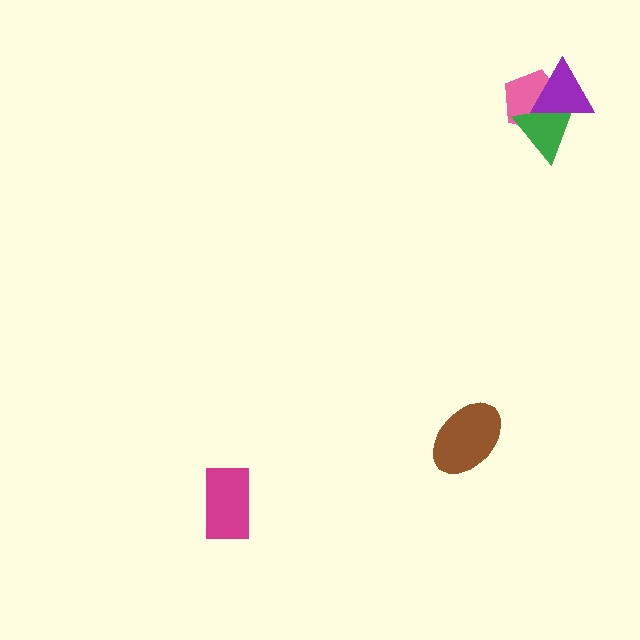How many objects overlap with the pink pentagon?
2 objects overlap with the pink pentagon.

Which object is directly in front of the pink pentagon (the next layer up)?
The green triangle is directly in front of the pink pentagon.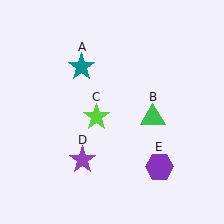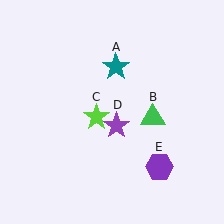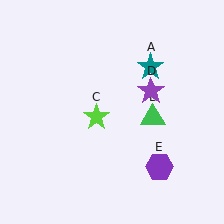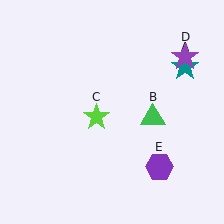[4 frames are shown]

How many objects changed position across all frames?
2 objects changed position: teal star (object A), purple star (object D).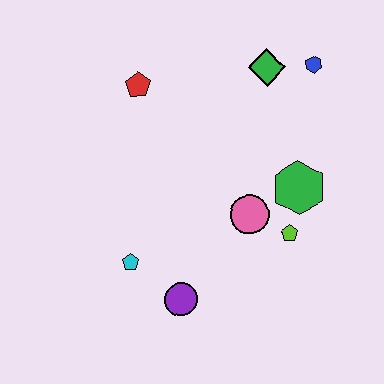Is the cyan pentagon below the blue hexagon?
Yes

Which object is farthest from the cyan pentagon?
The blue hexagon is farthest from the cyan pentagon.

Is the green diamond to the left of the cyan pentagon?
No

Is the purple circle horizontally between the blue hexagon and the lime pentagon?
No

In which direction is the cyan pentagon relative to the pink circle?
The cyan pentagon is to the left of the pink circle.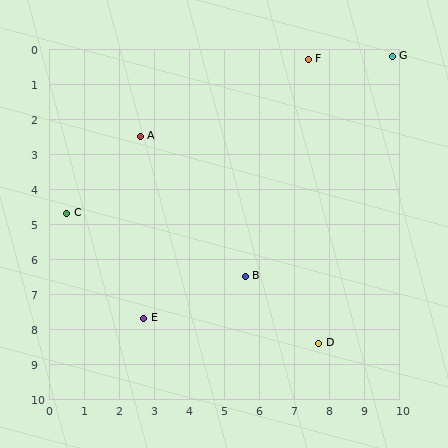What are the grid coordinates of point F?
Point F is at approximately (7.4, 0.3).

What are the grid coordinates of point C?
Point C is at approximately (0.5, 4.7).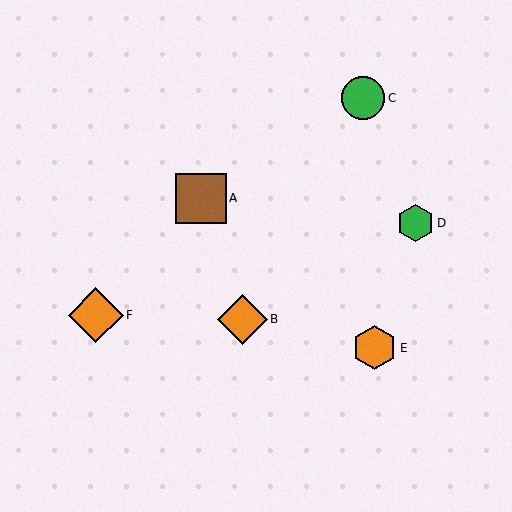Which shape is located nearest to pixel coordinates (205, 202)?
The brown square (labeled A) at (201, 199) is nearest to that location.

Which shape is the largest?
The orange diamond (labeled F) is the largest.